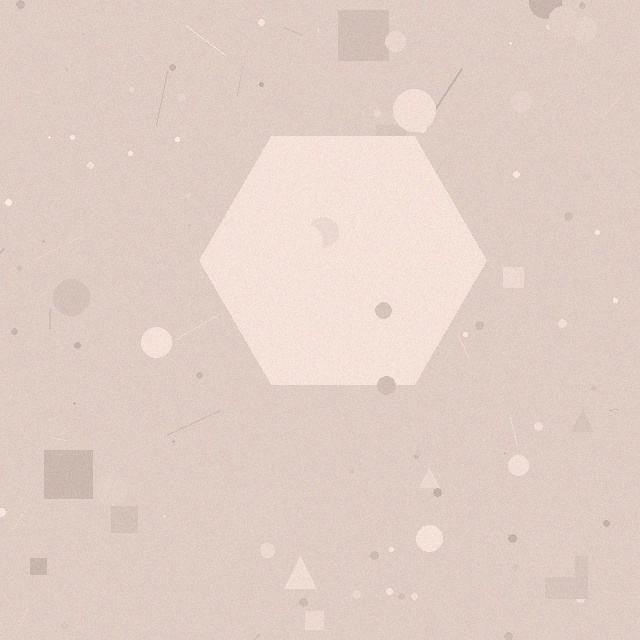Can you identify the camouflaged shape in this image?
The camouflaged shape is a hexagon.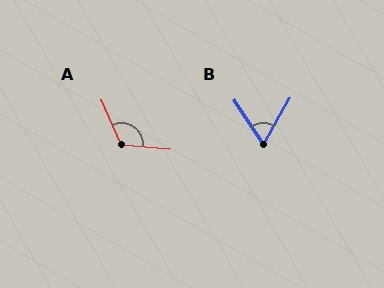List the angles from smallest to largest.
B (63°), A (119°).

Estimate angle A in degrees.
Approximately 119 degrees.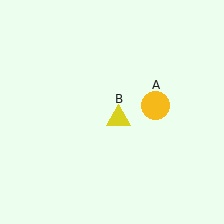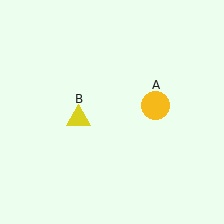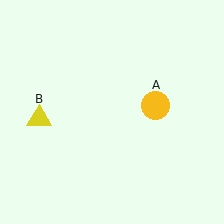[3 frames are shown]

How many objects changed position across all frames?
1 object changed position: yellow triangle (object B).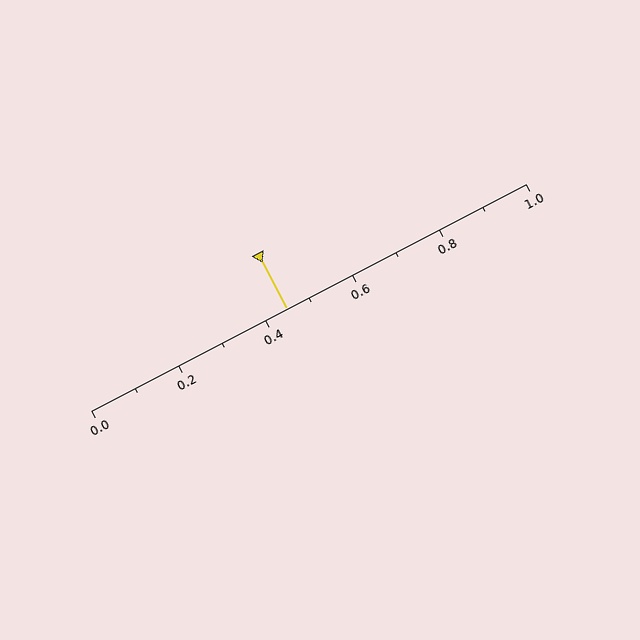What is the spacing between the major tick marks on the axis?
The major ticks are spaced 0.2 apart.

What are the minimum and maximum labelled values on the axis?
The axis runs from 0.0 to 1.0.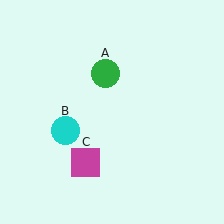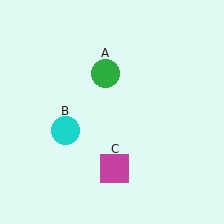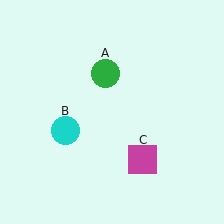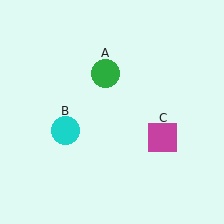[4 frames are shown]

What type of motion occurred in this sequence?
The magenta square (object C) rotated counterclockwise around the center of the scene.